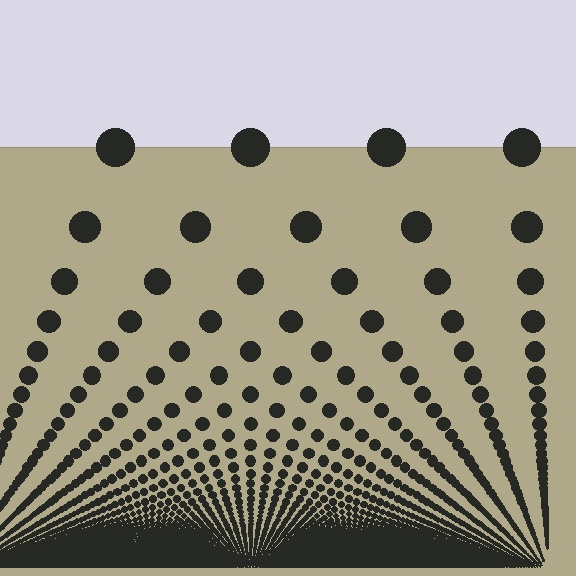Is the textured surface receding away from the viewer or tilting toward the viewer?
The surface appears to tilt toward the viewer. Texture elements get larger and sparser toward the top.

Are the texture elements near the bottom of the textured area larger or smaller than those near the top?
Smaller. The gradient is inverted — elements near the bottom are smaller and denser.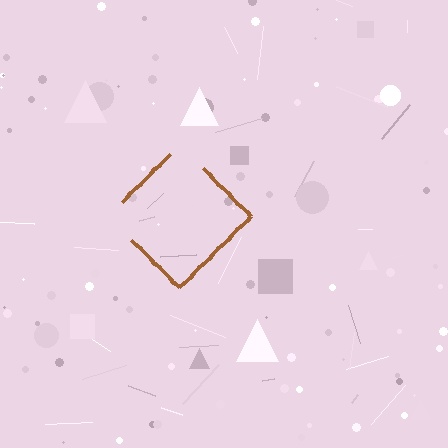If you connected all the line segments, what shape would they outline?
They would outline a diamond.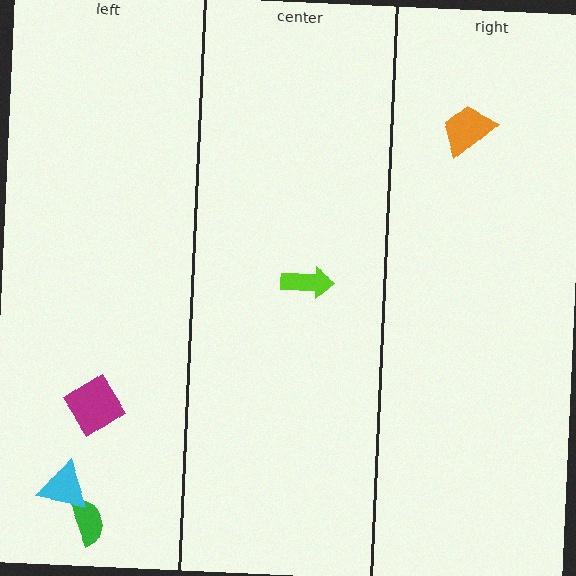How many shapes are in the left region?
3.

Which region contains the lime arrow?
The center region.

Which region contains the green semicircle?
The left region.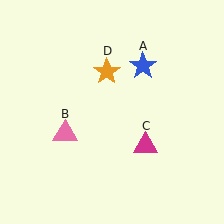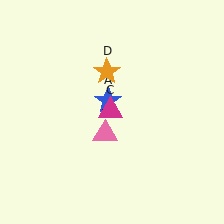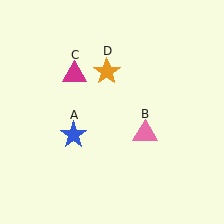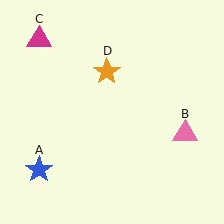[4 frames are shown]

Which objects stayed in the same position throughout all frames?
Orange star (object D) remained stationary.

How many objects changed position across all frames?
3 objects changed position: blue star (object A), pink triangle (object B), magenta triangle (object C).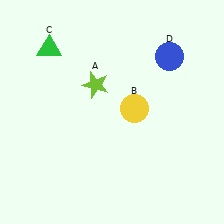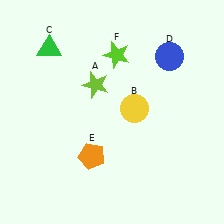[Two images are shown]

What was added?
An orange pentagon (E), a lime star (F) were added in Image 2.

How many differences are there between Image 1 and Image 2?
There are 2 differences between the two images.